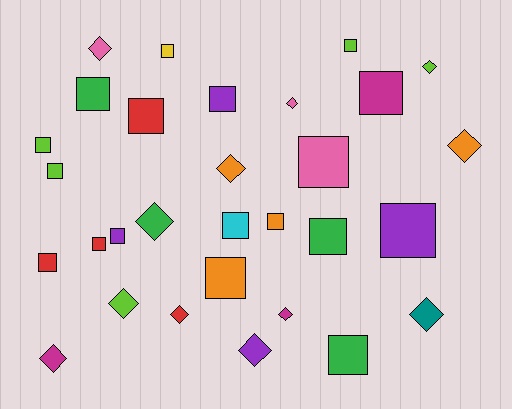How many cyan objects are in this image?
There is 1 cyan object.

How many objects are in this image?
There are 30 objects.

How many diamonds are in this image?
There are 12 diamonds.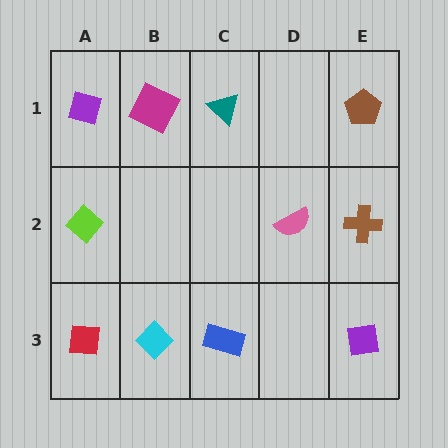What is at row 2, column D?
A pink semicircle.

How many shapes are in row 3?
4 shapes.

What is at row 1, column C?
A teal triangle.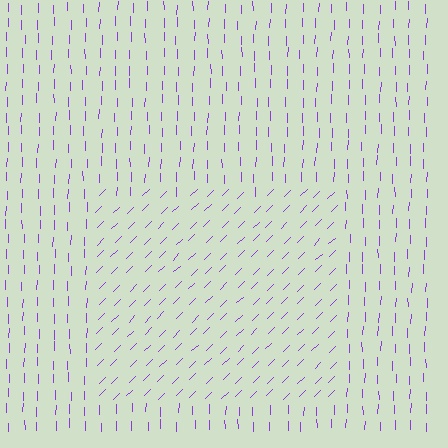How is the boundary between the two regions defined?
The boundary is defined purely by a change in line orientation (approximately 45 degrees difference). All lines are the same color and thickness.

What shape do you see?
I see a rectangle.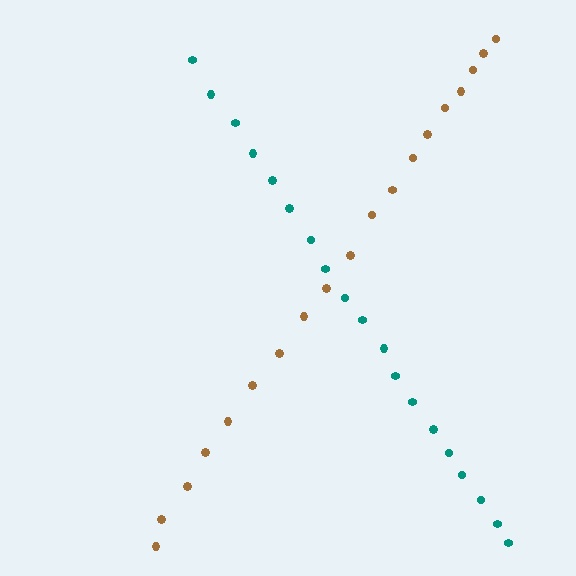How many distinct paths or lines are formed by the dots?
There are 2 distinct paths.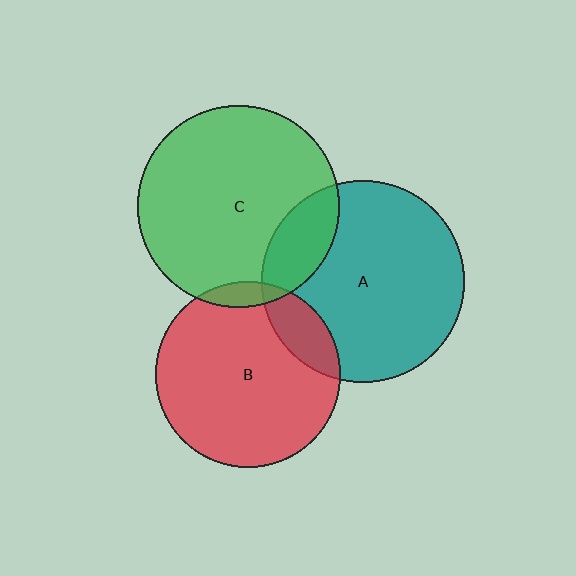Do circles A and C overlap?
Yes.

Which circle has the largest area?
Circle A (teal).